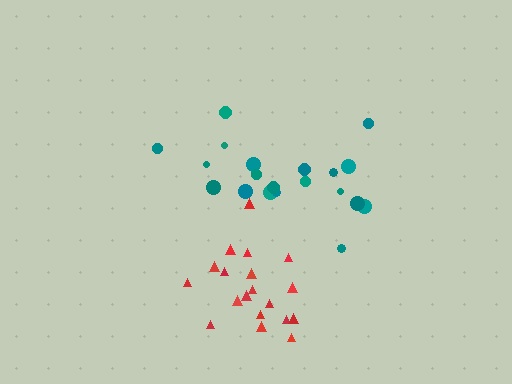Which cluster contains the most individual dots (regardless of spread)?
Teal (21).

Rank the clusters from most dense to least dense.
red, teal.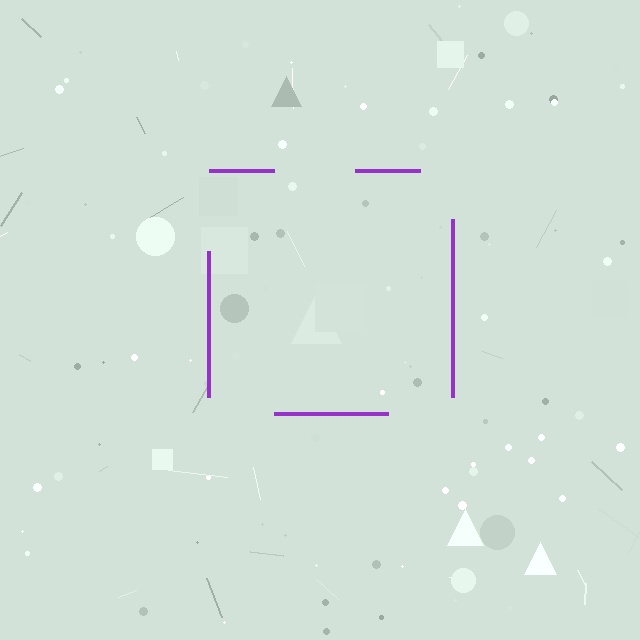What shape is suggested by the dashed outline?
The dashed outline suggests a square.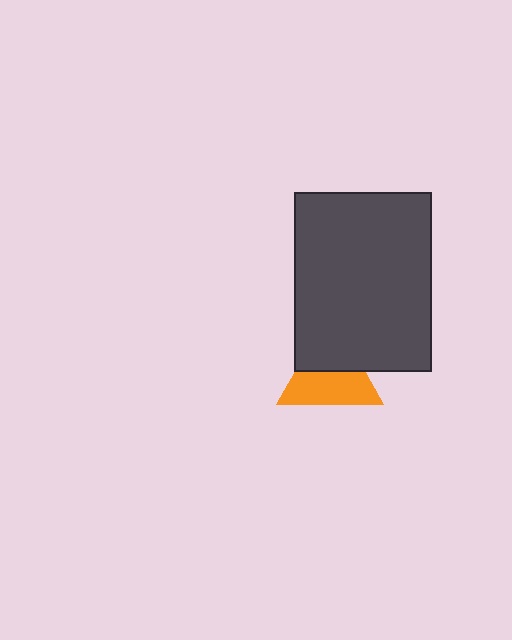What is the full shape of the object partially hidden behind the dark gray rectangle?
The partially hidden object is an orange triangle.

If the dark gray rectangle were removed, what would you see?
You would see the complete orange triangle.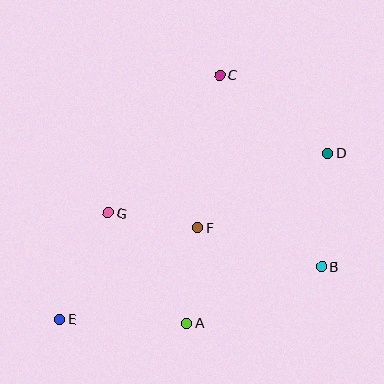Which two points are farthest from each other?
Points D and E are farthest from each other.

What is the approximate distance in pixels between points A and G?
The distance between A and G is approximately 136 pixels.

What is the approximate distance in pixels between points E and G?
The distance between E and G is approximately 117 pixels.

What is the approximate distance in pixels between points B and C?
The distance between B and C is approximately 217 pixels.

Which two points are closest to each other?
Points F and G are closest to each other.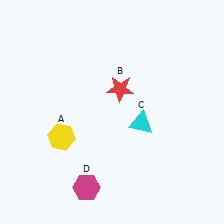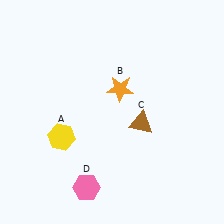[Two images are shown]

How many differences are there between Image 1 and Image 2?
There are 3 differences between the two images.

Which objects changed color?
B changed from red to orange. C changed from cyan to brown. D changed from magenta to pink.